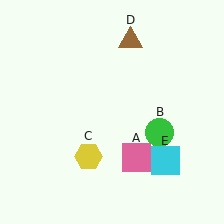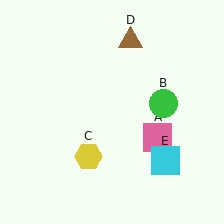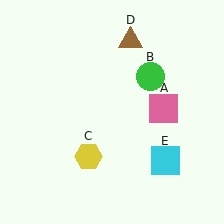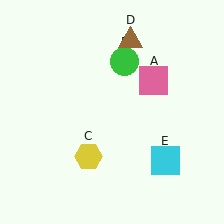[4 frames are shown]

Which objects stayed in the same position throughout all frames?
Yellow hexagon (object C) and brown triangle (object D) and cyan square (object E) remained stationary.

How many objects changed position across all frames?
2 objects changed position: pink square (object A), green circle (object B).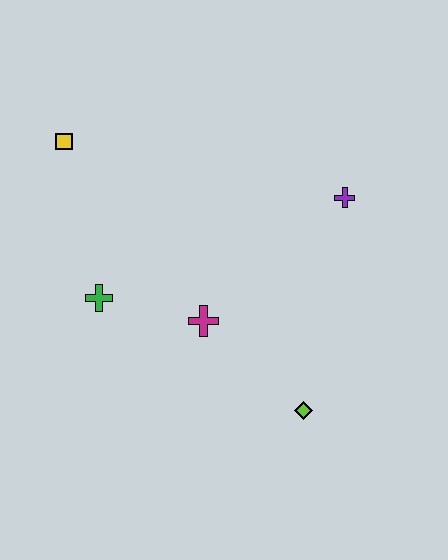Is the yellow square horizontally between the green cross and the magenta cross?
No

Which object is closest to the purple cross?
The magenta cross is closest to the purple cross.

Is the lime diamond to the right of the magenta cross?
Yes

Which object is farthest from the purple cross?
The yellow square is farthest from the purple cross.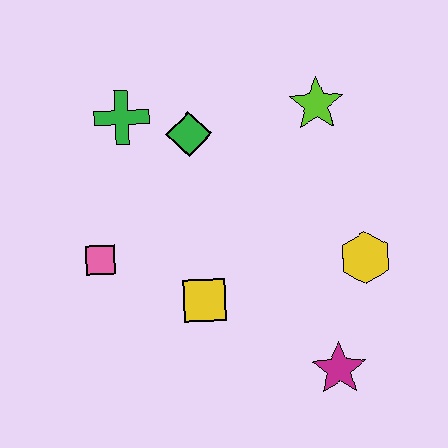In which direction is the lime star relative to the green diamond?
The lime star is to the right of the green diamond.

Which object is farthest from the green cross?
The magenta star is farthest from the green cross.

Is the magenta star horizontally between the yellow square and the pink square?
No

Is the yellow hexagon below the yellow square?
No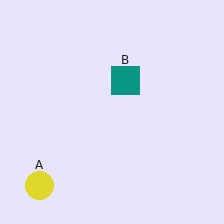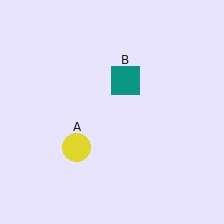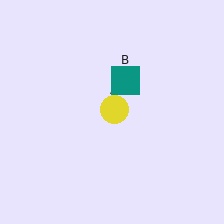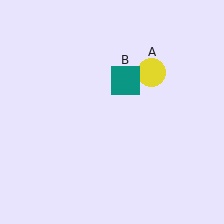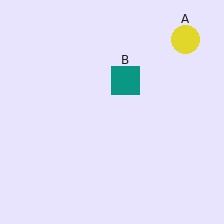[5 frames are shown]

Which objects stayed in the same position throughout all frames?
Teal square (object B) remained stationary.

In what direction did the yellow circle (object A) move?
The yellow circle (object A) moved up and to the right.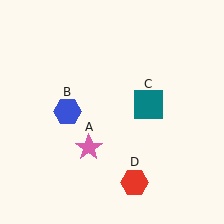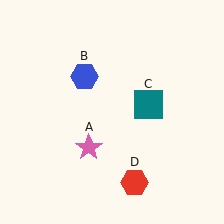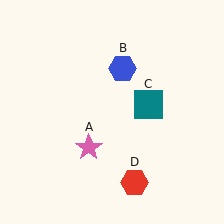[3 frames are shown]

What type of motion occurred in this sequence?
The blue hexagon (object B) rotated clockwise around the center of the scene.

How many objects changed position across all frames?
1 object changed position: blue hexagon (object B).